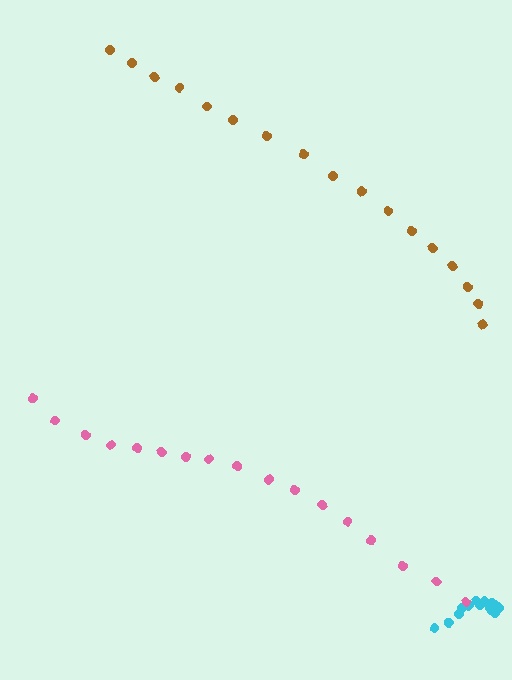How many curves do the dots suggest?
There are 3 distinct paths.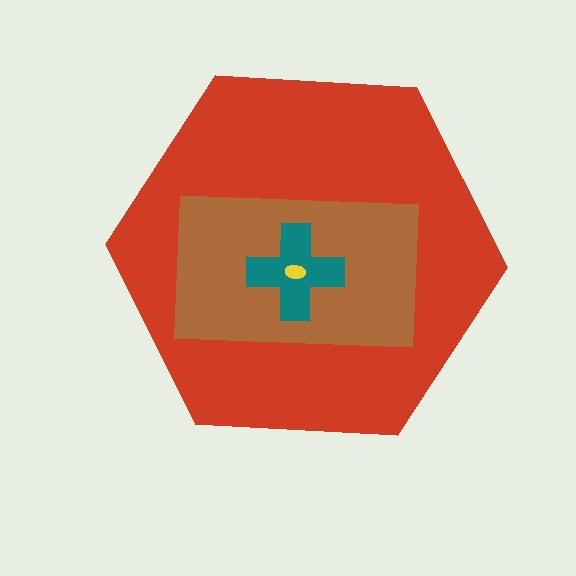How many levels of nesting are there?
4.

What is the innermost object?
The yellow ellipse.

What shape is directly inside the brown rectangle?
The teal cross.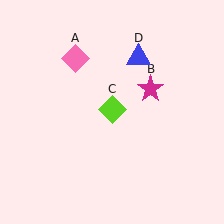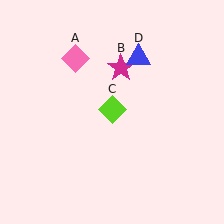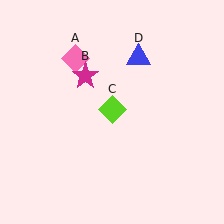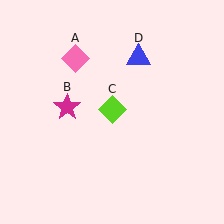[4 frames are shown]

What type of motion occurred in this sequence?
The magenta star (object B) rotated counterclockwise around the center of the scene.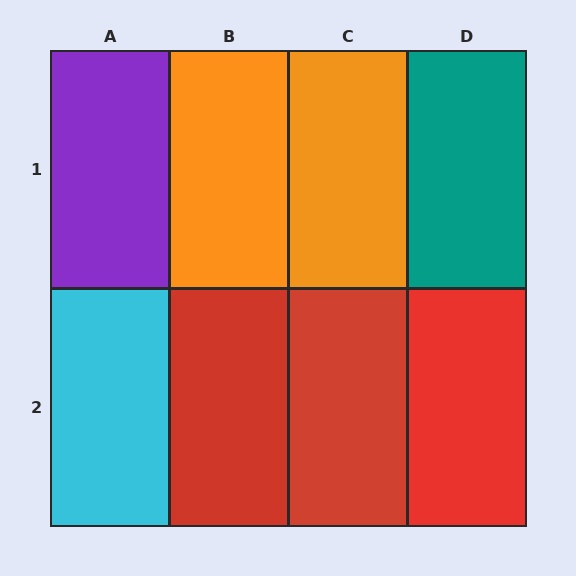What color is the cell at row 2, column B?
Red.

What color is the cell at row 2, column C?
Red.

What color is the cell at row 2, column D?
Red.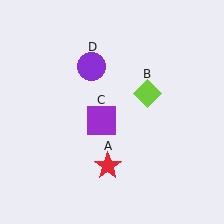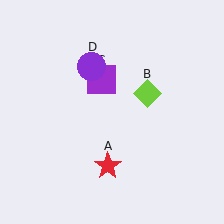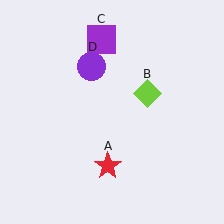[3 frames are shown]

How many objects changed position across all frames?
1 object changed position: purple square (object C).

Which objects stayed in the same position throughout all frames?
Red star (object A) and lime diamond (object B) and purple circle (object D) remained stationary.